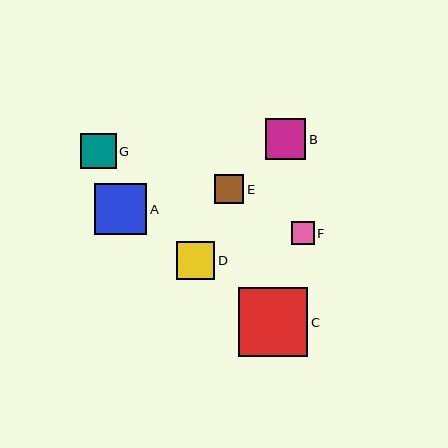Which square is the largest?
Square C is the largest with a size of approximately 69 pixels.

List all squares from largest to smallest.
From largest to smallest: C, A, B, D, G, E, F.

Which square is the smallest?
Square F is the smallest with a size of approximately 23 pixels.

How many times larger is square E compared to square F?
Square E is approximately 1.3 times the size of square F.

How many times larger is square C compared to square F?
Square C is approximately 3.0 times the size of square F.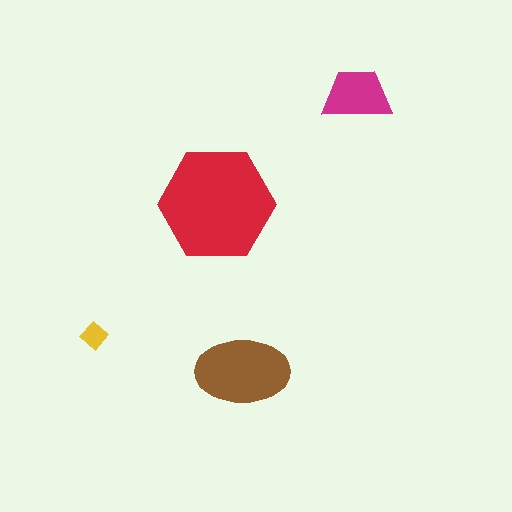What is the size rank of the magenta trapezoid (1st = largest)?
3rd.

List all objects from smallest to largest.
The yellow diamond, the magenta trapezoid, the brown ellipse, the red hexagon.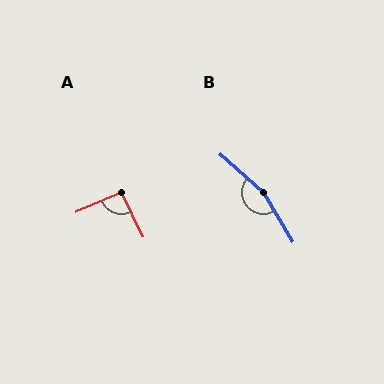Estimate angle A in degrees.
Approximately 93 degrees.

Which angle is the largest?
B, at approximately 163 degrees.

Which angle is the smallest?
A, at approximately 93 degrees.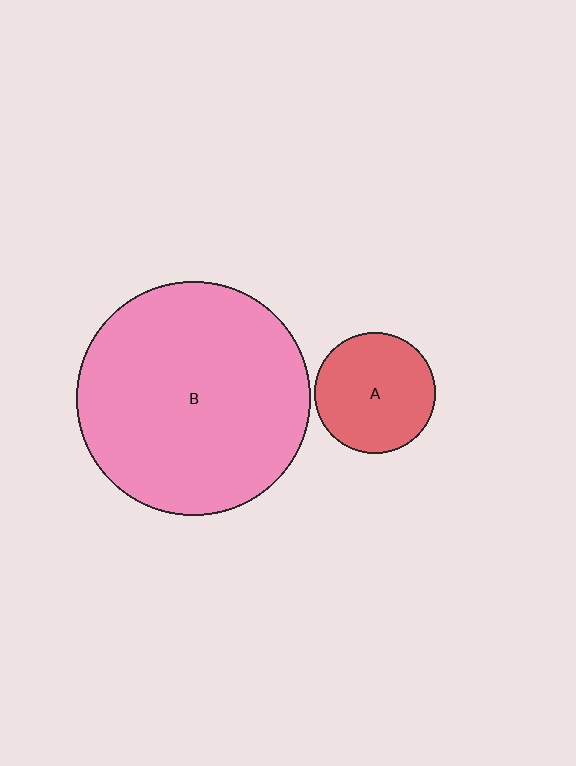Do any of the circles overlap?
No, none of the circles overlap.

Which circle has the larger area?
Circle B (pink).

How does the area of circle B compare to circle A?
Approximately 3.8 times.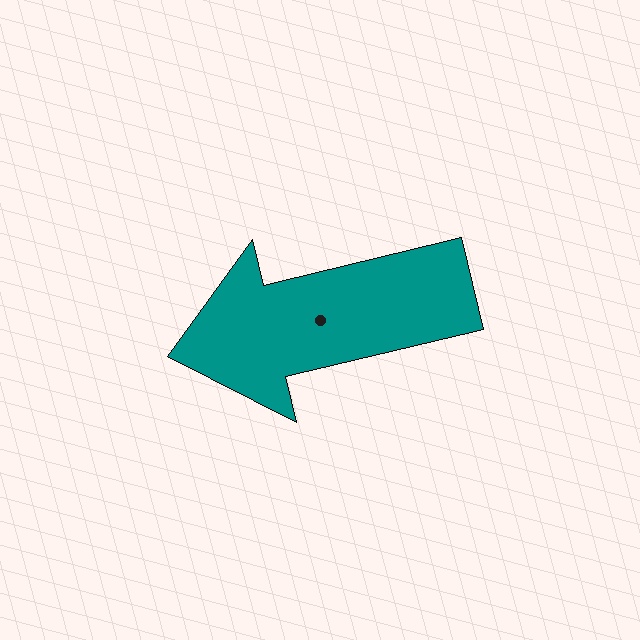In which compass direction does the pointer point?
West.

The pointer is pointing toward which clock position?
Roughly 9 o'clock.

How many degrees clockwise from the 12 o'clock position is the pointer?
Approximately 257 degrees.